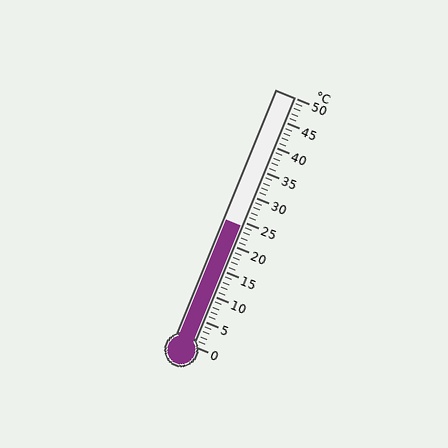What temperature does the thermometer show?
The thermometer shows approximately 24°C.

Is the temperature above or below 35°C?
The temperature is below 35°C.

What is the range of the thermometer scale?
The thermometer scale ranges from 0°C to 50°C.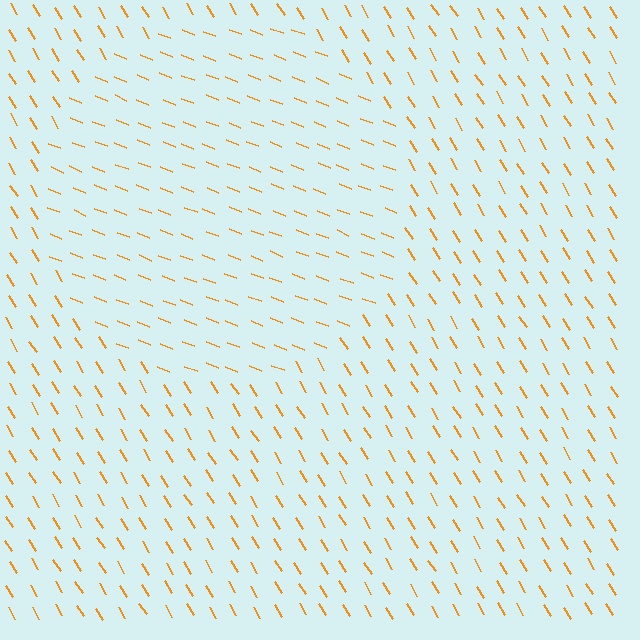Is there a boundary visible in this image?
Yes, there is a texture boundary formed by a change in line orientation.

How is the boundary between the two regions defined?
The boundary is defined purely by a change in line orientation (approximately 37 degrees difference). All lines are the same color and thickness.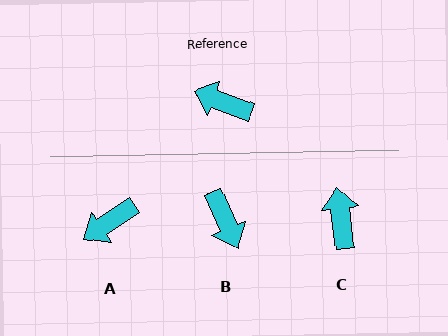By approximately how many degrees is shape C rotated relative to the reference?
Approximately 63 degrees clockwise.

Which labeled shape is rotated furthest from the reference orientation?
B, about 134 degrees away.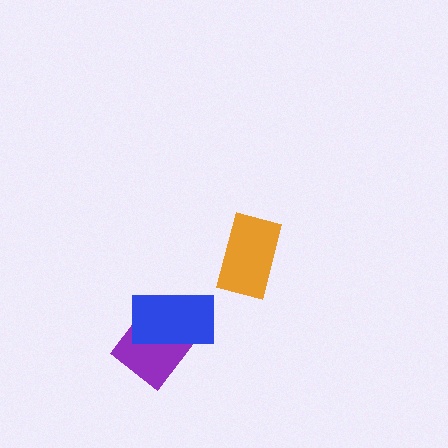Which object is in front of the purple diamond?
The blue rectangle is in front of the purple diamond.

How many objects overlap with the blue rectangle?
1 object overlaps with the blue rectangle.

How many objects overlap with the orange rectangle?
0 objects overlap with the orange rectangle.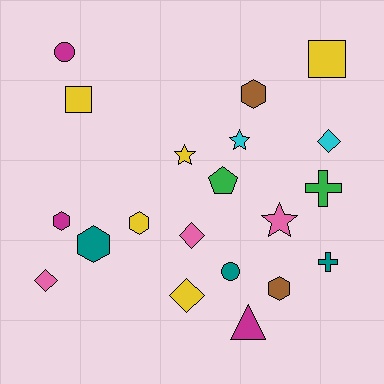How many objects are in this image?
There are 20 objects.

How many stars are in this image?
There are 3 stars.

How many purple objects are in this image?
There are no purple objects.